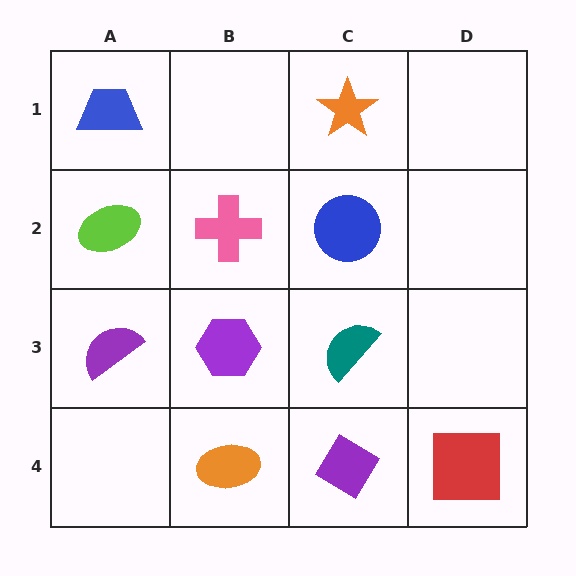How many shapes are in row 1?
2 shapes.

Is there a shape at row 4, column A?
No, that cell is empty.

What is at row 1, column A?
A blue trapezoid.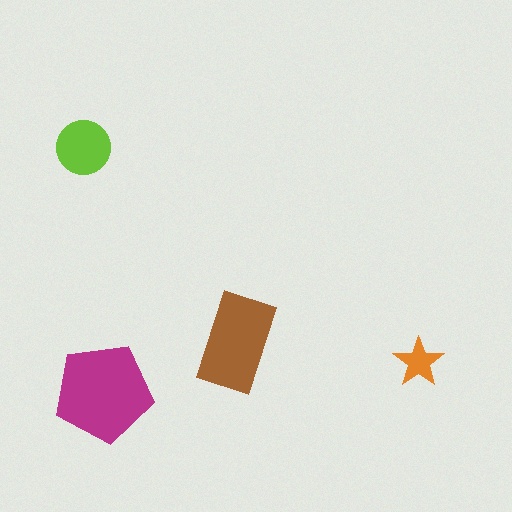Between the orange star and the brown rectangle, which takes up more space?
The brown rectangle.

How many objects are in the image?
There are 4 objects in the image.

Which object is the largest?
The magenta pentagon.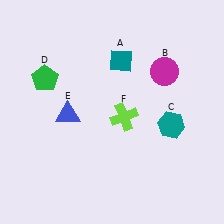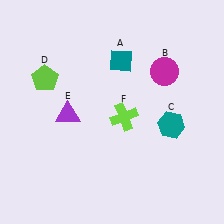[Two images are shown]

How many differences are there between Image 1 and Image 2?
There are 2 differences between the two images.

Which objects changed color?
D changed from green to lime. E changed from blue to purple.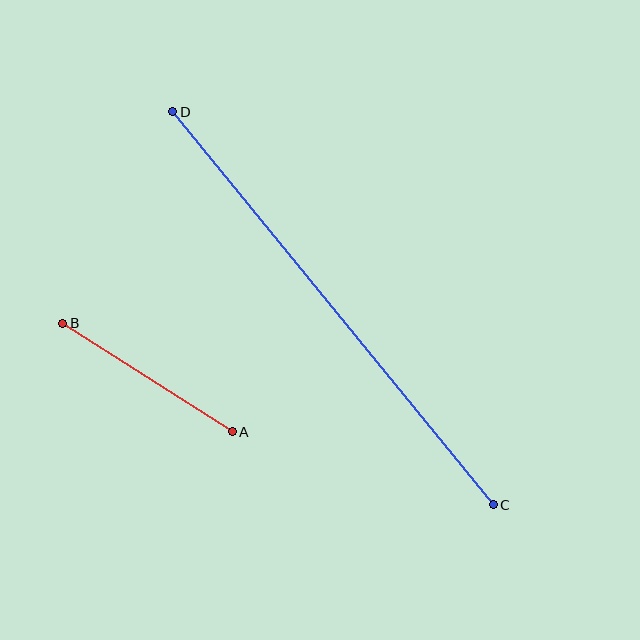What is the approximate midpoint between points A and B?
The midpoint is at approximately (147, 378) pixels.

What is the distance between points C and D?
The distance is approximately 507 pixels.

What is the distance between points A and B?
The distance is approximately 201 pixels.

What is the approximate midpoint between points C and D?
The midpoint is at approximately (333, 308) pixels.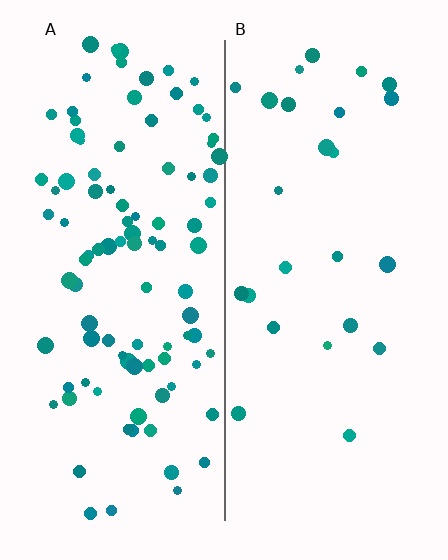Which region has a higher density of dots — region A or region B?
A (the left).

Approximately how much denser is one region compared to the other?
Approximately 3.6× — region A over region B.